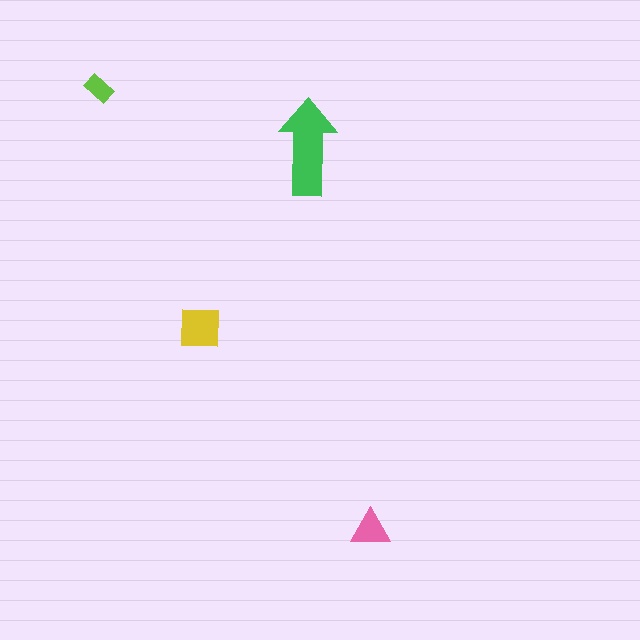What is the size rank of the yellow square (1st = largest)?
2nd.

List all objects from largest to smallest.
The green arrow, the yellow square, the pink triangle, the lime rectangle.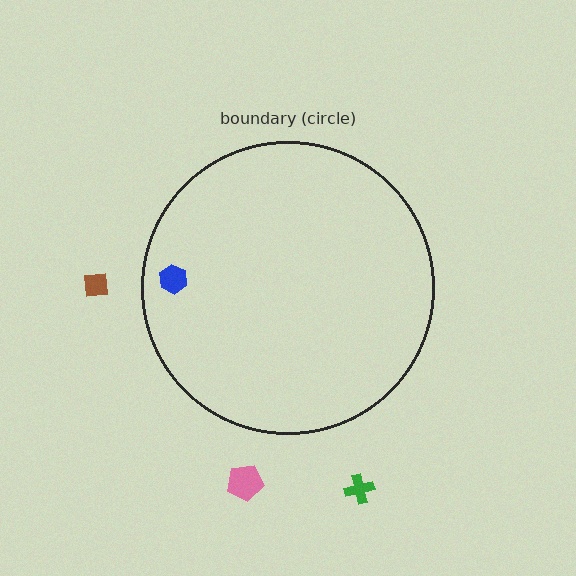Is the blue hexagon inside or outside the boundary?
Inside.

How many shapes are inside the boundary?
1 inside, 3 outside.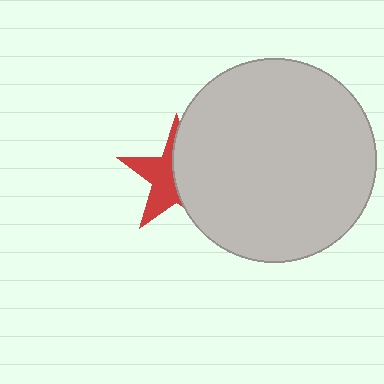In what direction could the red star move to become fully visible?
The red star could move left. That would shift it out from behind the light gray circle entirely.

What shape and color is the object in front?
The object in front is a light gray circle.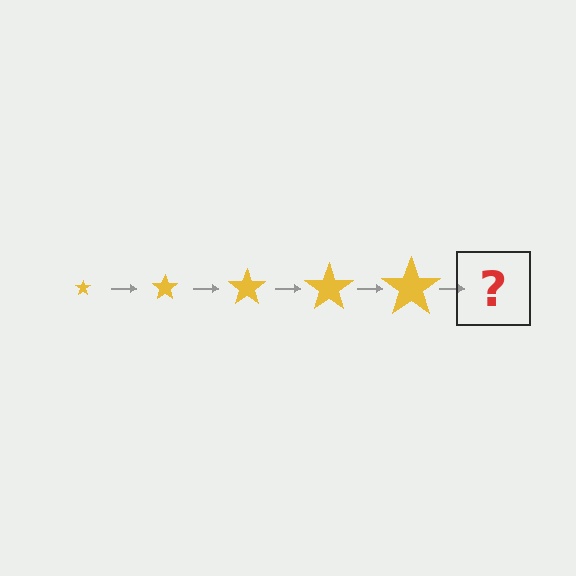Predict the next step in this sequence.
The next step is a yellow star, larger than the previous one.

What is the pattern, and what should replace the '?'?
The pattern is that the star gets progressively larger each step. The '?' should be a yellow star, larger than the previous one.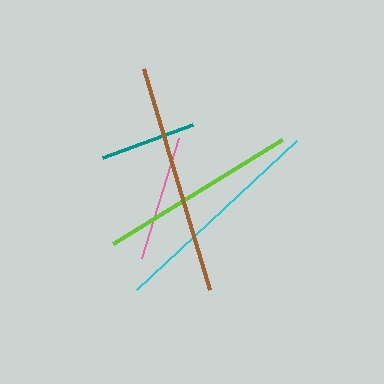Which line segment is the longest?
The brown line is the longest at approximately 231 pixels.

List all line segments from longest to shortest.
From longest to shortest: brown, cyan, lime, pink, teal.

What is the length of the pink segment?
The pink segment is approximately 125 pixels long.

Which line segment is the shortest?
The teal line is the shortest at approximately 95 pixels.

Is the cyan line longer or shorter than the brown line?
The brown line is longer than the cyan line.